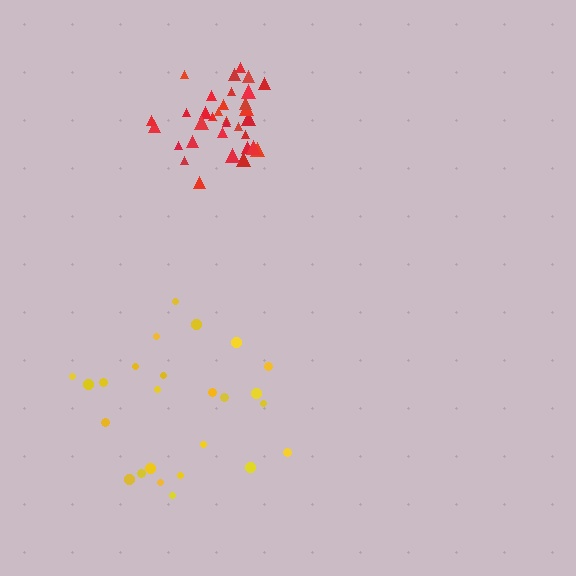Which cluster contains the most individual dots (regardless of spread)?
Red (33).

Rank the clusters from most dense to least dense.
red, yellow.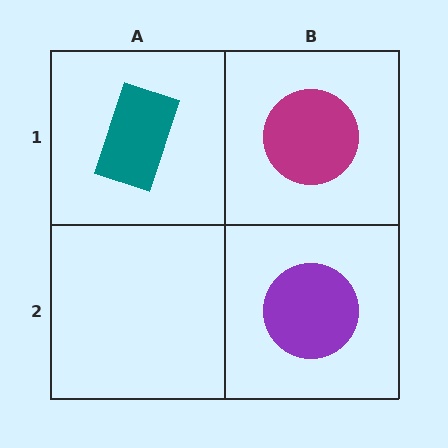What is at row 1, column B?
A magenta circle.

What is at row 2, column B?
A purple circle.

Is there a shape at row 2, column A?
No, that cell is empty.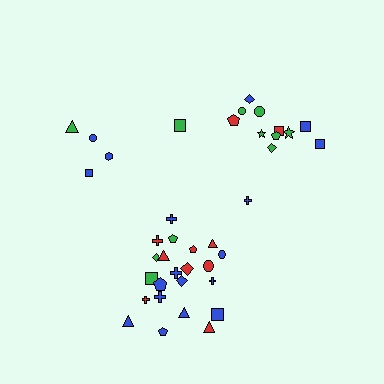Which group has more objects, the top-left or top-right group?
The top-right group.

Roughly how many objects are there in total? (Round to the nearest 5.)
Roughly 40 objects in total.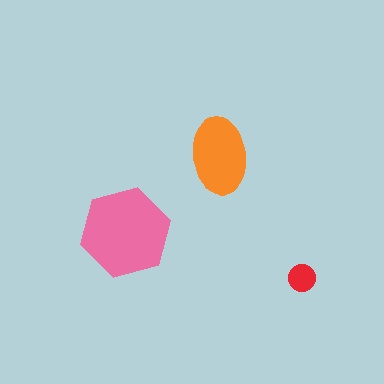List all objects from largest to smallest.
The pink hexagon, the orange ellipse, the red circle.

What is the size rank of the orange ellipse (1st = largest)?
2nd.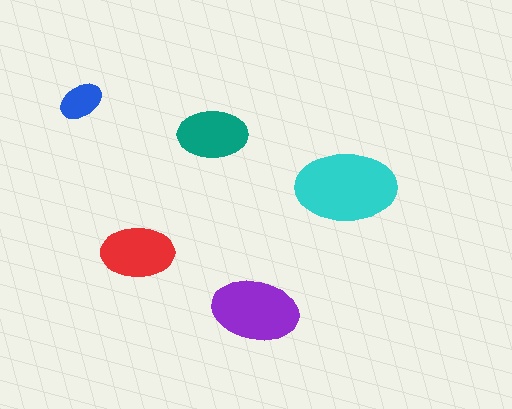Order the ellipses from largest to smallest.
the cyan one, the purple one, the red one, the teal one, the blue one.